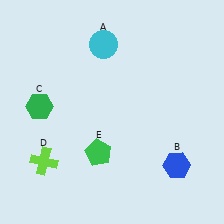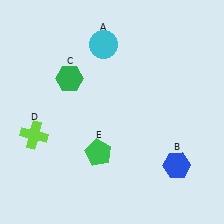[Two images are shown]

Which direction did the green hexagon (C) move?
The green hexagon (C) moved right.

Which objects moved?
The objects that moved are: the green hexagon (C), the lime cross (D).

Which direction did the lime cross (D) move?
The lime cross (D) moved up.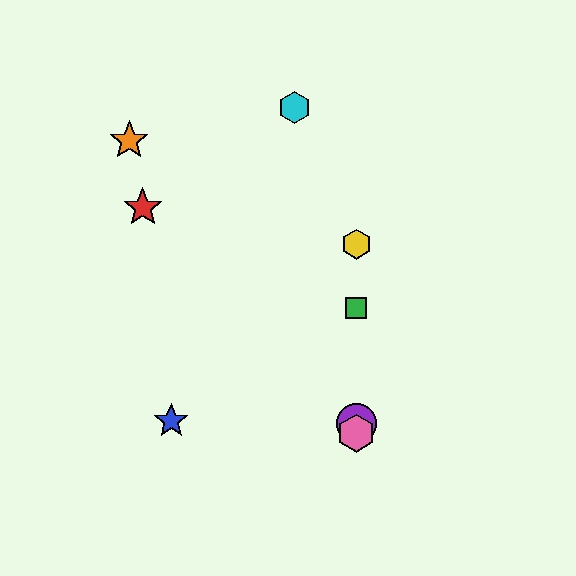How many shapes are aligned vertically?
4 shapes (the green square, the yellow hexagon, the purple circle, the pink hexagon) are aligned vertically.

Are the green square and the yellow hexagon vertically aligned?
Yes, both are at x≈356.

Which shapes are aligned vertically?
The green square, the yellow hexagon, the purple circle, the pink hexagon are aligned vertically.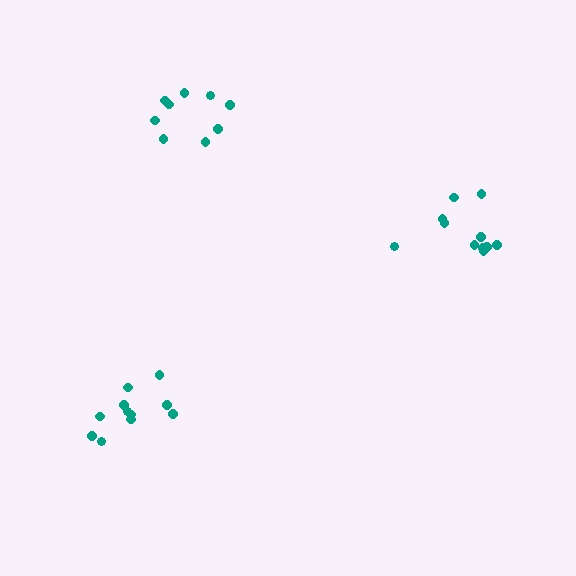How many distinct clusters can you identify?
There are 3 distinct clusters.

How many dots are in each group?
Group 1: 11 dots, Group 2: 11 dots, Group 3: 9 dots (31 total).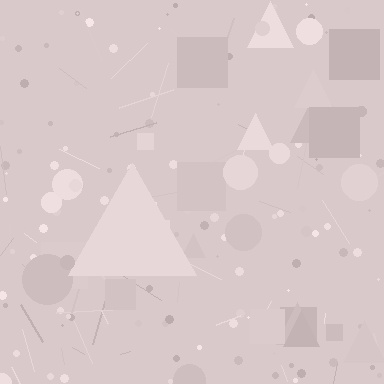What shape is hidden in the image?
A triangle is hidden in the image.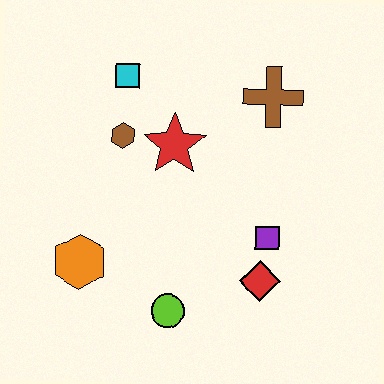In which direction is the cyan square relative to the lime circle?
The cyan square is above the lime circle.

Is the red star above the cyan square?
No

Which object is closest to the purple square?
The red diamond is closest to the purple square.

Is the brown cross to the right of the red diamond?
Yes